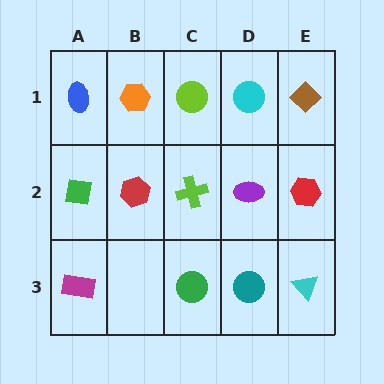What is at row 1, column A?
A blue ellipse.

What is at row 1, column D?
A cyan circle.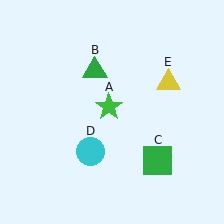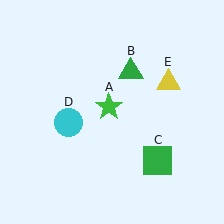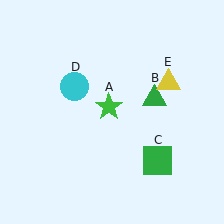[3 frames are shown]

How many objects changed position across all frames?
2 objects changed position: green triangle (object B), cyan circle (object D).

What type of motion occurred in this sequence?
The green triangle (object B), cyan circle (object D) rotated clockwise around the center of the scene.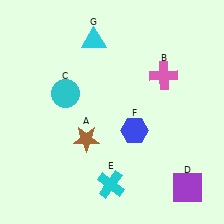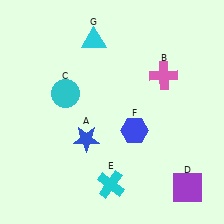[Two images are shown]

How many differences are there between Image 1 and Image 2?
There is 1 difference between the two images.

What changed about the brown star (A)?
In Image 1, A is brown. In Image 2, it changed to blue.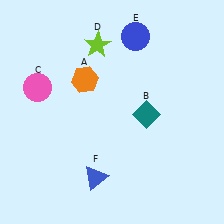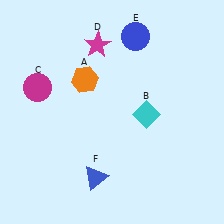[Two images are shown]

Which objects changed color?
B changed from teal to cyan. C changed from pink to magenta. D changed from lime to magenta.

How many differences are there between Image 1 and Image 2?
There are 3 differences between the two images.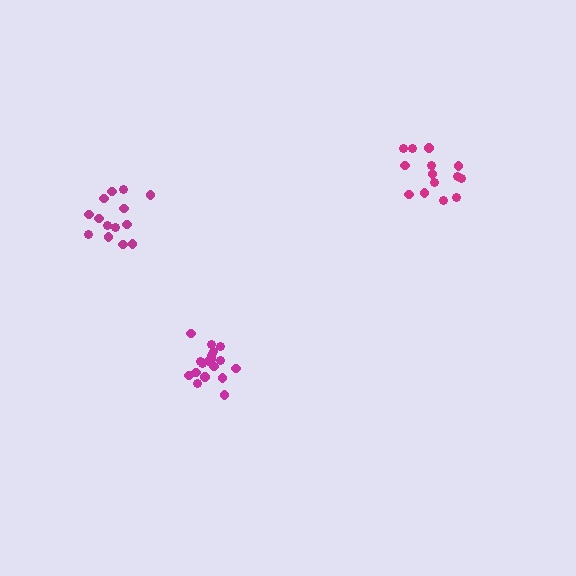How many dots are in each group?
Group 1: 14 dots, Group 2: 14 dots, Group 3: 18 dots (46 total).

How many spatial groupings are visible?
There are 3 spatial groupings.